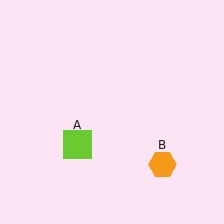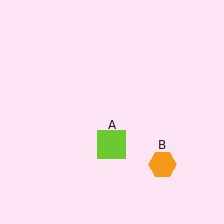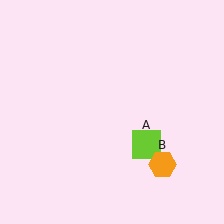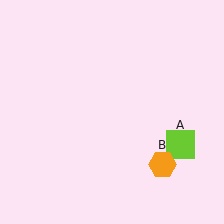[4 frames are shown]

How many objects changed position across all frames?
1 object changed position: lime square (object A).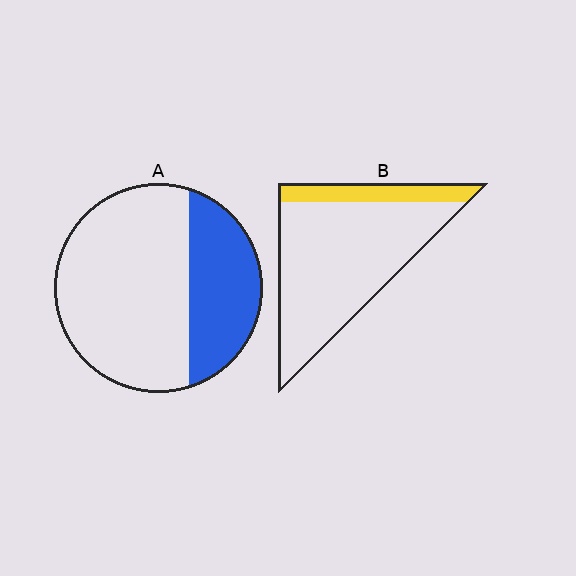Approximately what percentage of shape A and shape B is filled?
A is approximately 30% and B is approximately 15%.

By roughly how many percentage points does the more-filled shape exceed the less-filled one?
By roughly 15 percentage points (A over B).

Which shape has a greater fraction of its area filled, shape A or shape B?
Shape A.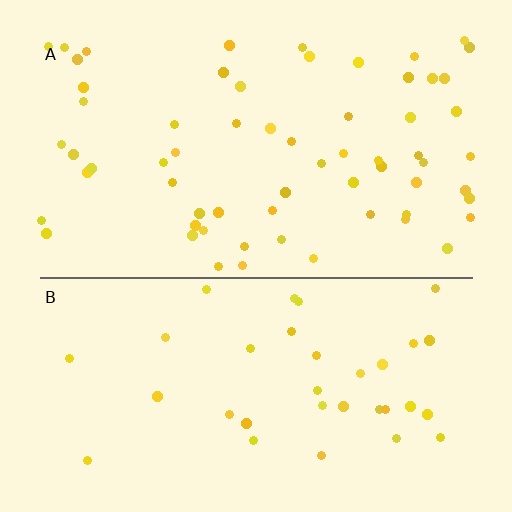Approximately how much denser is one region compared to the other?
Approximately 1.8× — region A over region B.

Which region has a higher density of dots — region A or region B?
A (the top).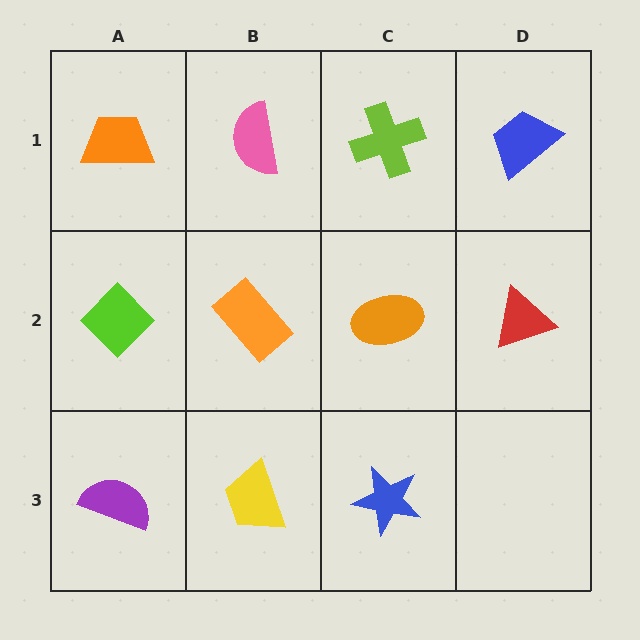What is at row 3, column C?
A blue star.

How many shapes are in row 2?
4 shapes.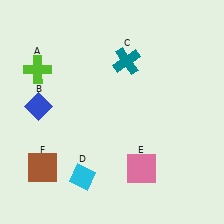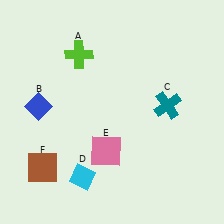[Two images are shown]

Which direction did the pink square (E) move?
The pink square (E) moved left.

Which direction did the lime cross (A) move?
The lime cross (A) moved right.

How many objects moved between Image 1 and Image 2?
3 objects moved between the two images.